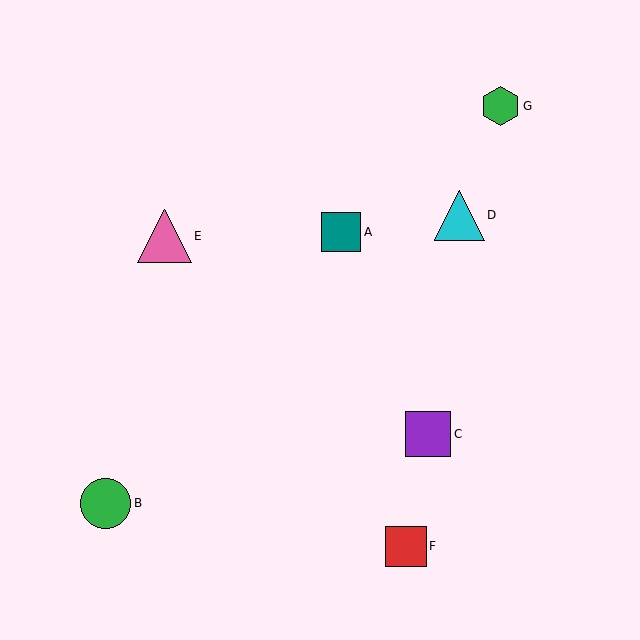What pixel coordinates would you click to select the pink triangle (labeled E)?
Click at (165, 236) to select the pink triangle E.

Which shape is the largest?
The pink triangle (labeled E) is the largest.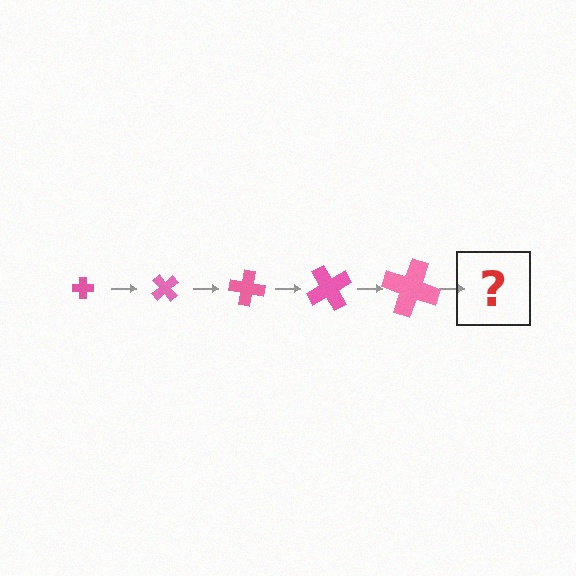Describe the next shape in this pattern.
It should be a cross, larger than the previous one and rotated 250 degrees from the start.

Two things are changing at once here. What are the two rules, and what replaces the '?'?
The two rules are that the cross grows larger each step and it rotates 50 degrees each step. The '?' should be a cross, larger than the previous one and rotated 250 degrees from the start.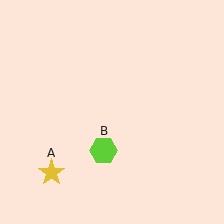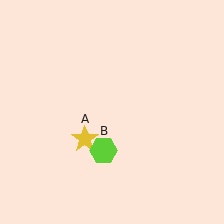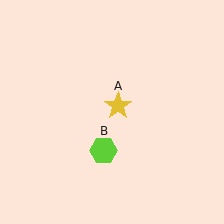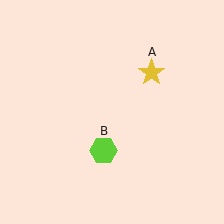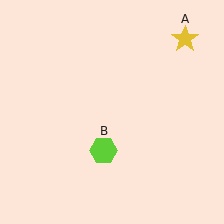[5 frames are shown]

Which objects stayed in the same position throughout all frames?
Lime hexagon (object B) remained stationary.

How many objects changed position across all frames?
1 object changed position: yellow star (object A).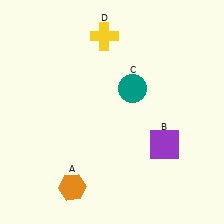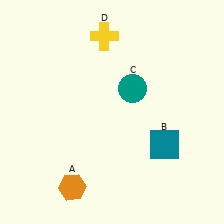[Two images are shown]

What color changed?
The square (B) changed from purple in Image 1 to teal in Image 2.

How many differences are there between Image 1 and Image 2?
There is 1 difference between the two images.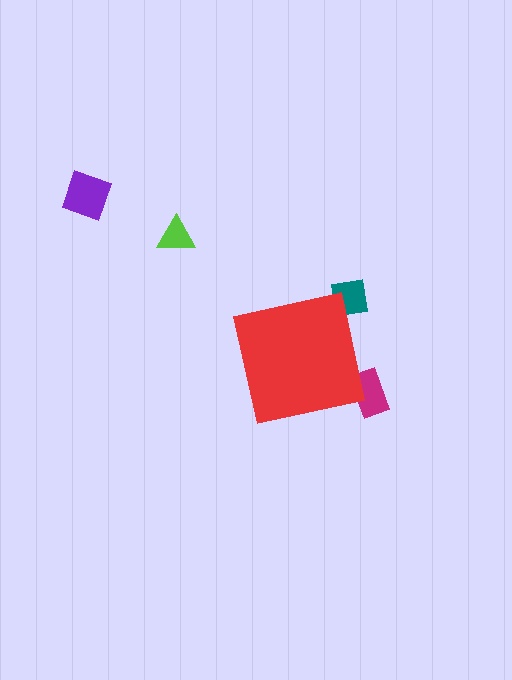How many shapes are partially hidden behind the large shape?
2 shapes are partially hidden.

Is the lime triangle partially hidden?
No, the lime triangle is fully visible.